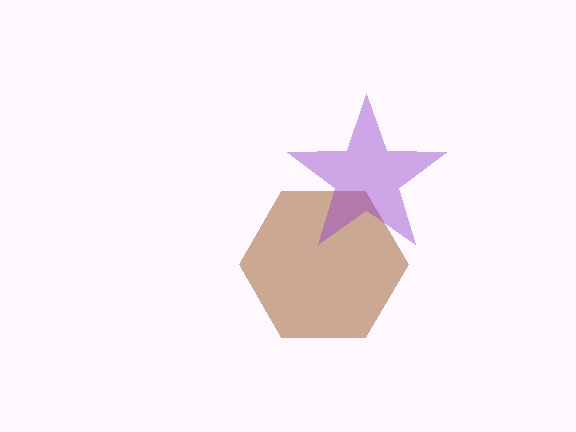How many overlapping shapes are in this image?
There are 2 overlapping shapes in the image.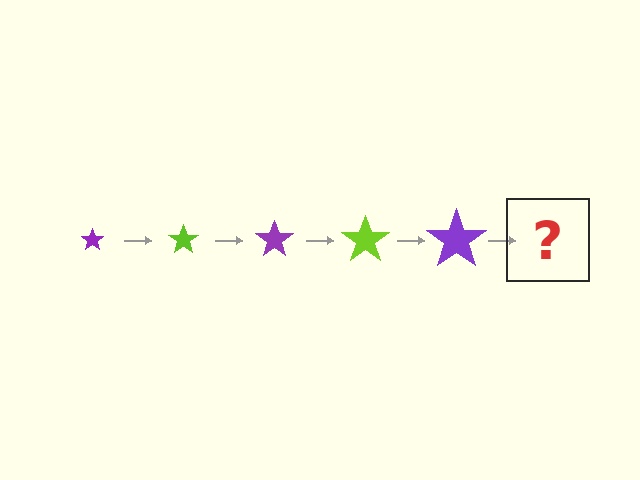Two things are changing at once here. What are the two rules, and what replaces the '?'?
The two rules are that the star grows larger each step and the color cycles through purple and lime. The '?' should be a lime star, larger than the previous one.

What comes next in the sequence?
The next element should be a lime star, larger than the previous one.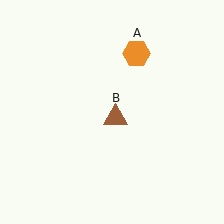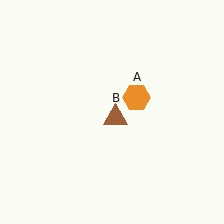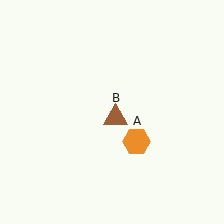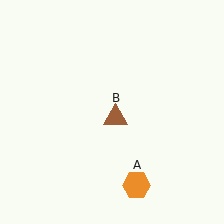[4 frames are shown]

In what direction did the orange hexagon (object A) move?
The orange hexagon (object A) moved down.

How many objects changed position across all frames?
1 object changed position: orange hexagon (object A).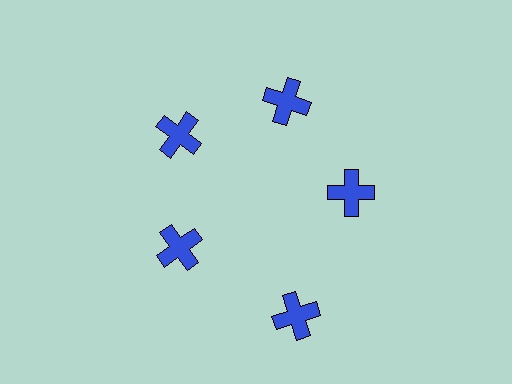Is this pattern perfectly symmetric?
No. The 5 blue crosses are arranged in a ring, but one element near the 5 o'clock position is pushed outward from the center, breaking the 5-fold rotational symmetry.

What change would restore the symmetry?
The symmetry would be restored by moving it inward, back onto the ring so that all 5 crosses sit at equal angles and equal distance from the center.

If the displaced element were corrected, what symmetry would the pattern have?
It would have 5-fold rotational symmetry — the pattern would map onto itself every 72 degrees.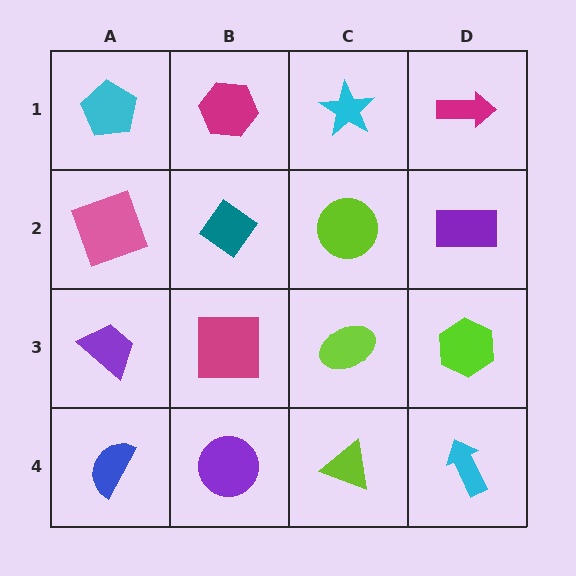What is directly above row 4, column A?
A purple trapezoid.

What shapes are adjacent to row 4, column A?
A purple trapezoid (row 3, column A), a purple circle (row 4, column B).